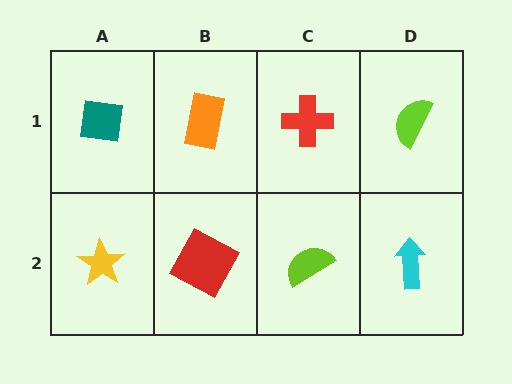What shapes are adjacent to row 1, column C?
A lime semicircle (row 2, column C), an orange rectangle (row 1, column B), a lime semicircle (row 1, column D).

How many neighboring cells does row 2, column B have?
3.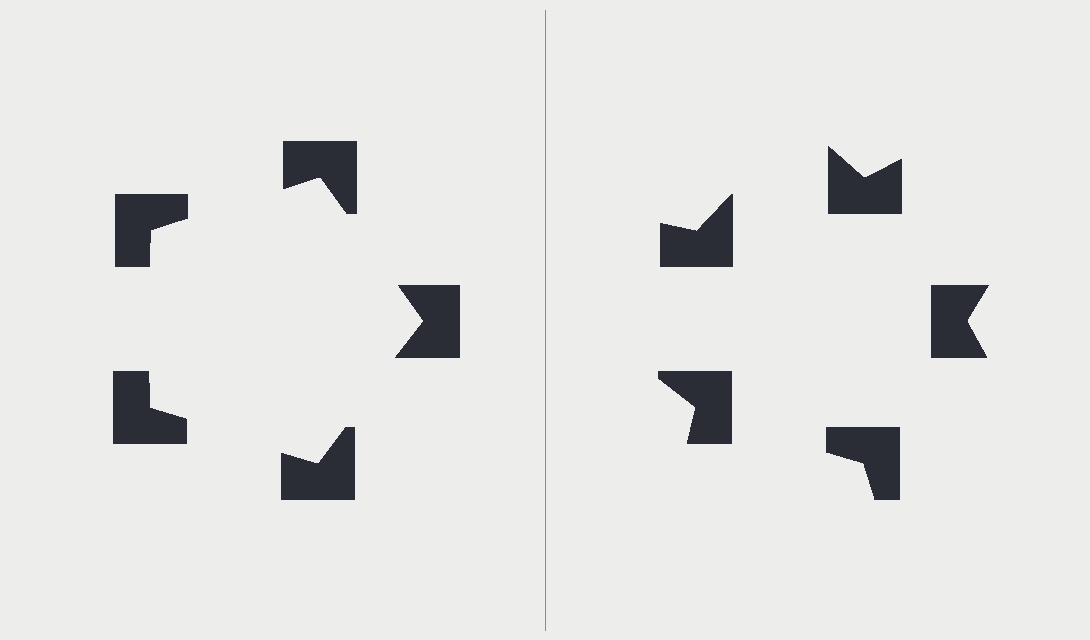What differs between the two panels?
The notched squares are positioned identically on both sides; only the wedge orientations differ. On the left they align to a pentagon; on the right they are misaligned.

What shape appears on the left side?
An illusory pentagon.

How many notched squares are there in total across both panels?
10 — 5 on each side.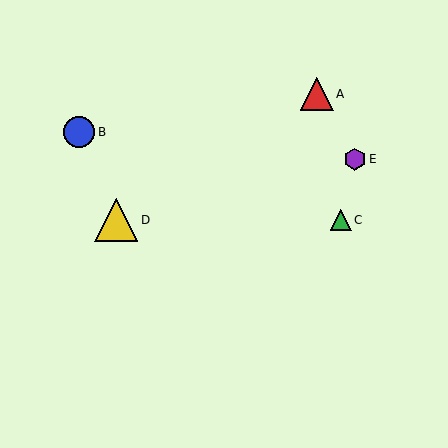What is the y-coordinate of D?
Object D is at y≈220.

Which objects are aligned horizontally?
Objects C, D are aligned horizontally.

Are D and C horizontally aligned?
Yes, both are at y≈220.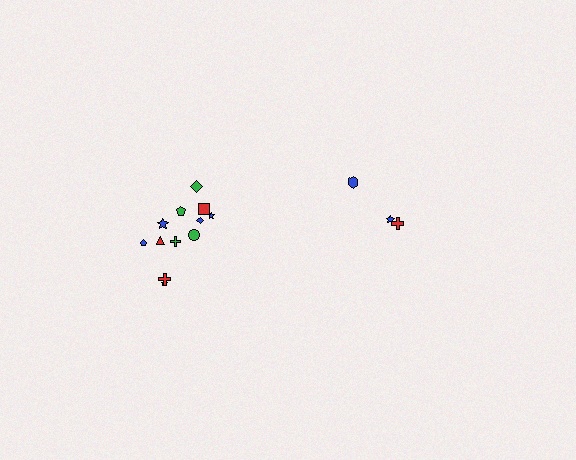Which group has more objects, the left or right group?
The left group.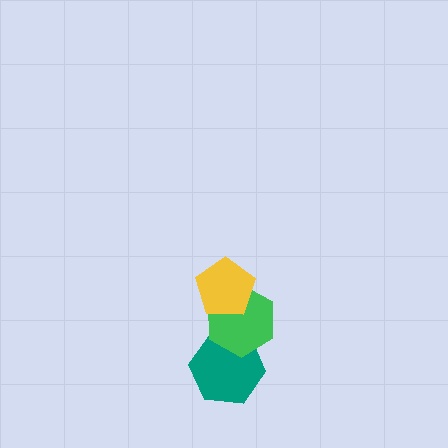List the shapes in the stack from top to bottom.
From top to bottom: the yellow pentagon, the green hexagon, the teal hexagon.